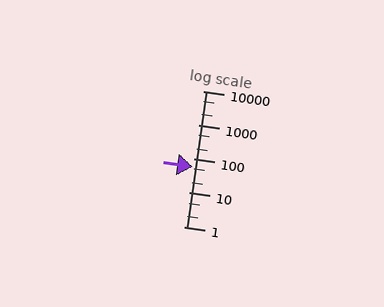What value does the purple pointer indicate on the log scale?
The pointer indicates approximately 60.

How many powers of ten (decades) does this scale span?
The scale spans 4 decades, from 1 to 10000.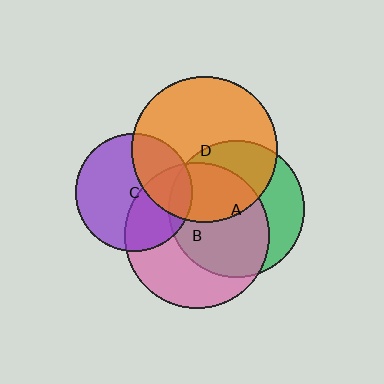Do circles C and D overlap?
Yes.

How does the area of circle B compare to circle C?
Approximately 1.5 times.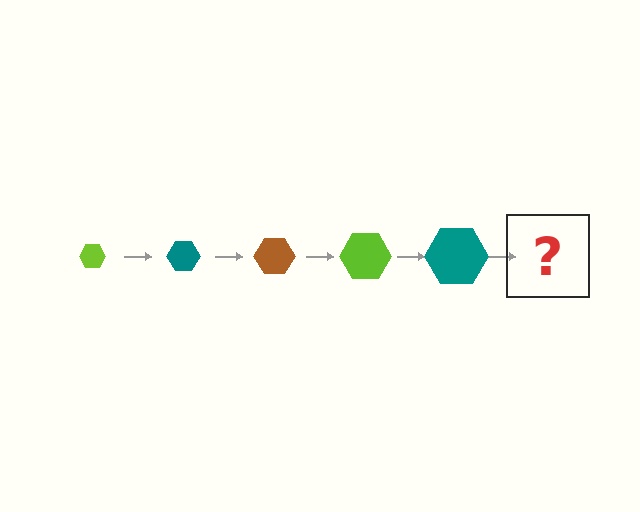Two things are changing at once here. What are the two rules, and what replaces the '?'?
The two rules are that the hexagon grows larger each step and the color cycles through lime, teal, and brown. The '?' should be a brown hexagon, larger than the previous one.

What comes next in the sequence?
The next element should be a brown hexagon, larger than the previous one.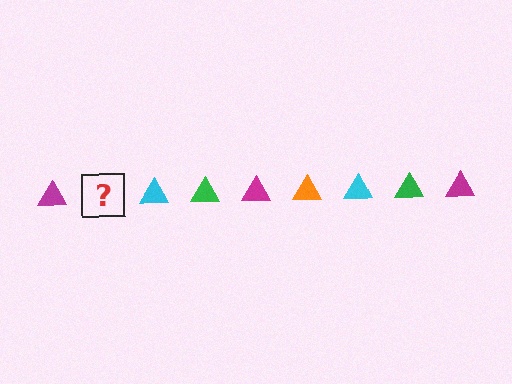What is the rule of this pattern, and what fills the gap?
The rule is that the pattern cycles through magenta, orange, cyan, green triangles. The gap should be filled with an orange triangle.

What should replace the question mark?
The question mark should be replaced with an orange triangle.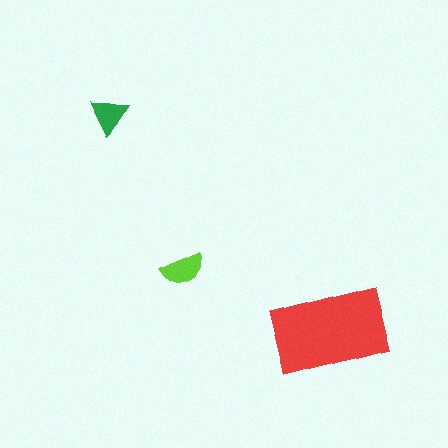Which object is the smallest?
The green triangle.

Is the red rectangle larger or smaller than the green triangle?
Larger.